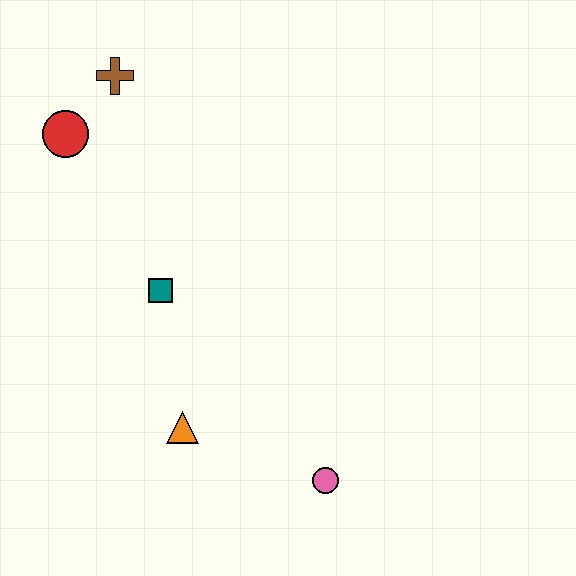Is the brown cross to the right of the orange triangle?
No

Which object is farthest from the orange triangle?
The brown cross is farthest from the orange triangle.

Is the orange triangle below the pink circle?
No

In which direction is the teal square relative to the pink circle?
The teal square is above the pink circle.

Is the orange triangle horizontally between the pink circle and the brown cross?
Yes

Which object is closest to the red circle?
The brown cross is closest to the red circle.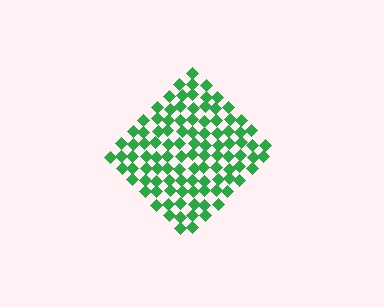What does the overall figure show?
The overall figure shows a diamond.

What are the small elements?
The small elements are diamonds.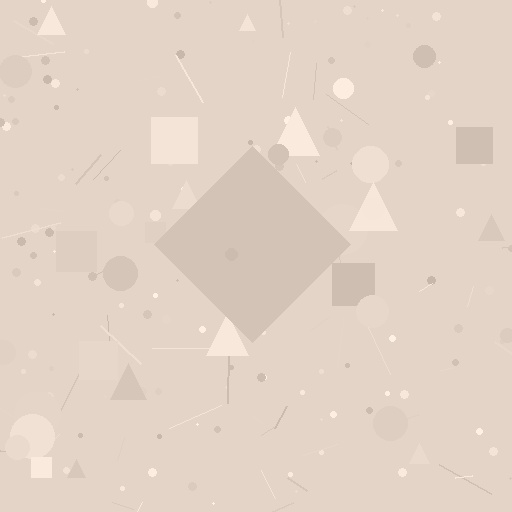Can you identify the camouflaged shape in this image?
The camouflaged shape is a diamond.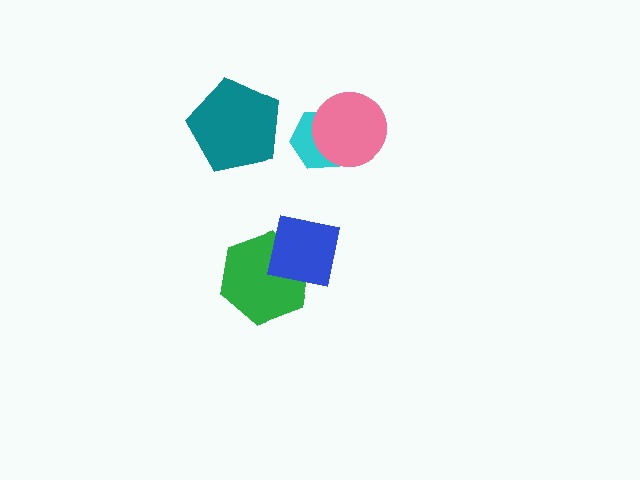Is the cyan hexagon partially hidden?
Yes, it is partially covered by another shape.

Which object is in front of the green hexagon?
The blue square is in front of the green hexagon.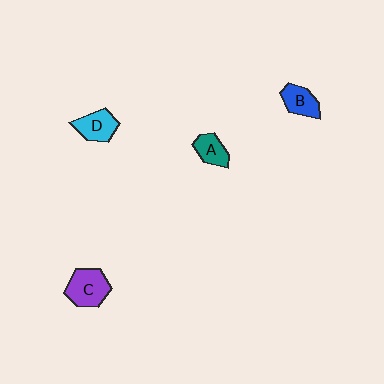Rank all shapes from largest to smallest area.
From largest to smallest: C (purple), D (cyan), B (blue), A (teal).